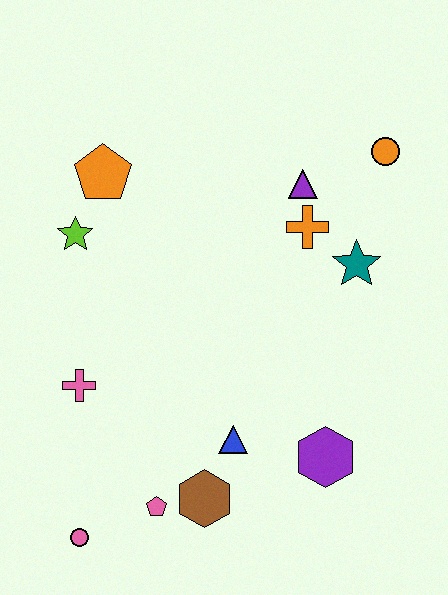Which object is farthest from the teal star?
The pink circle is farthest from the teal star.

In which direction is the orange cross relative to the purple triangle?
The orange cross is below the purple triangle.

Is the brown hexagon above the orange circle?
No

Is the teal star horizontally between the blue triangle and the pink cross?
No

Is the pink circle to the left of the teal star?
Yes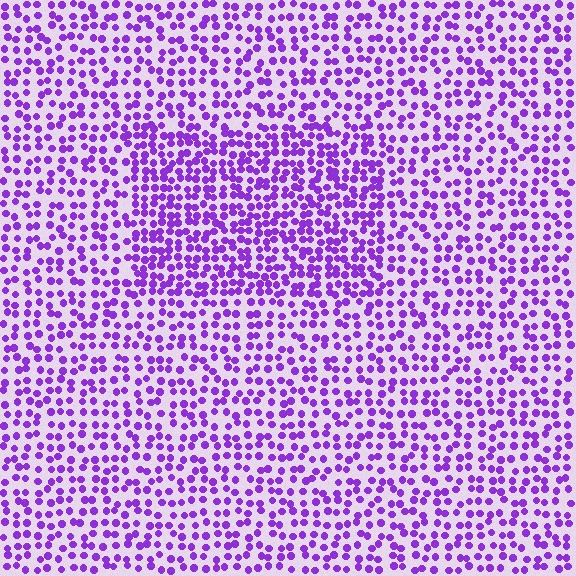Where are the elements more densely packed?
The elements are more densely packed inside the rectangle boundary.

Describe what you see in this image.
The image contains small purple elements arranged at two different densities. A rectangle-shaped region is visible where the elements are more densely packed than the surrounding area.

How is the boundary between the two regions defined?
The boundary is defined by a change in element density (approximately 1.6x ratio). All elements are the same color, size, and shape.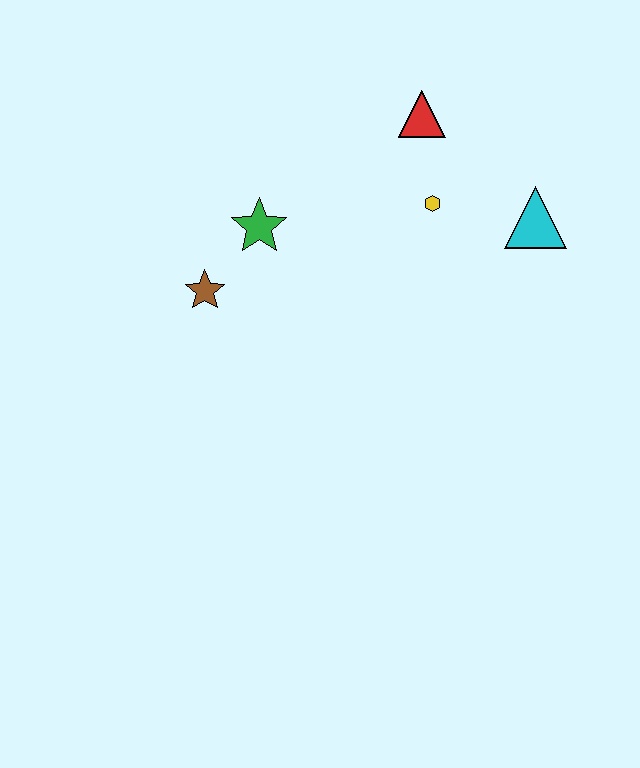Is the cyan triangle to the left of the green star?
No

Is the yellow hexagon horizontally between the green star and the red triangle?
No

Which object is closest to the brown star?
The green star is closest to the brown star.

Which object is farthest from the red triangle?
The brown star is farthest from the red triangle.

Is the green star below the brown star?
No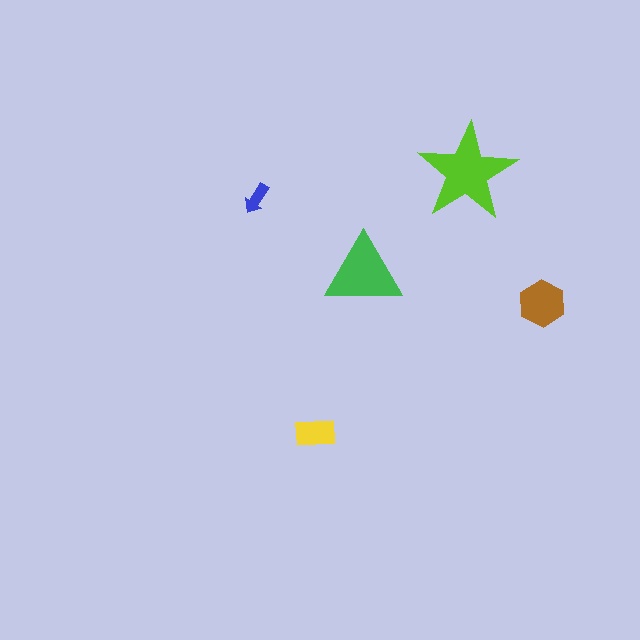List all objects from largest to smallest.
The lime star, the green triangle, the brown hexagon, the yellow rectangle, the blue arrow.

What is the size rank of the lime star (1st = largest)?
1st.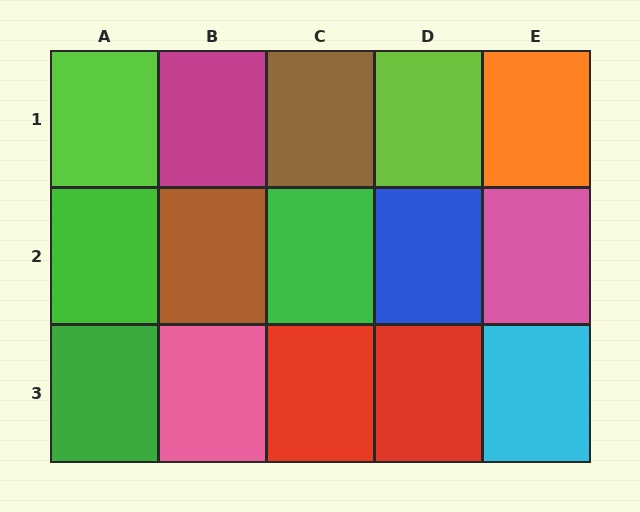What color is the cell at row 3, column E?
Cyan.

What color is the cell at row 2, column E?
Pink.